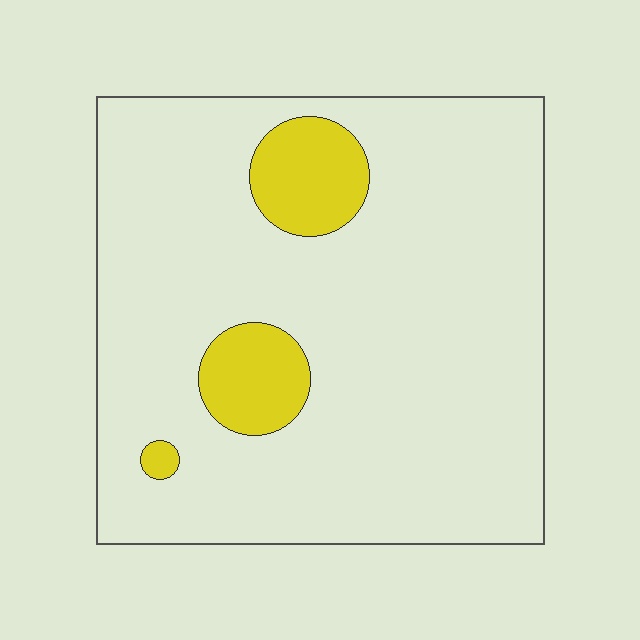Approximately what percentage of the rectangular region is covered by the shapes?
Approximately 10%.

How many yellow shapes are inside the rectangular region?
3.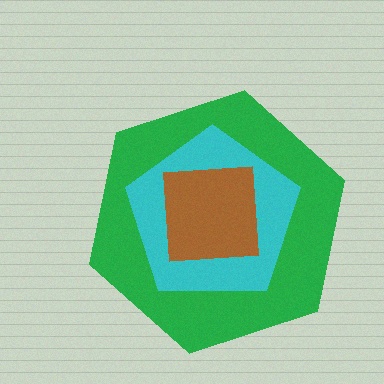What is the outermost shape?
The green hexagon.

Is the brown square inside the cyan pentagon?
Yes.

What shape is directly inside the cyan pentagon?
The brown square.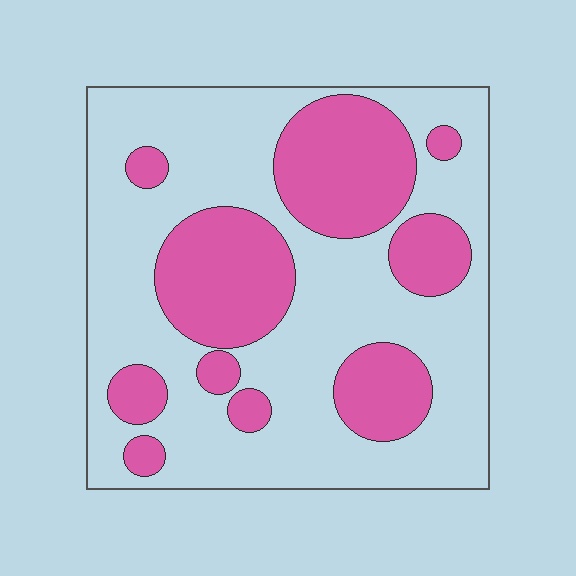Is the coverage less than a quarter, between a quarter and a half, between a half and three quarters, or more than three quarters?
Between a quarter and a half.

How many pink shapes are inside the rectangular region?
10.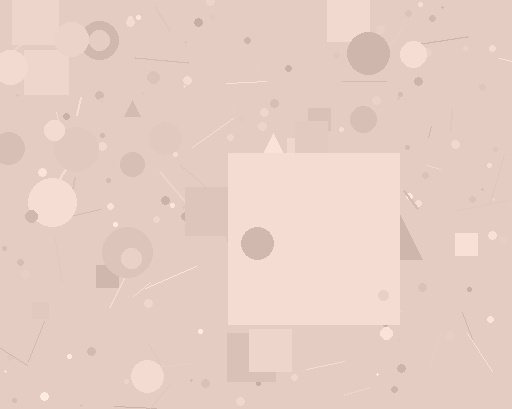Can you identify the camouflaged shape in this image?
The camouflaged shape is a square.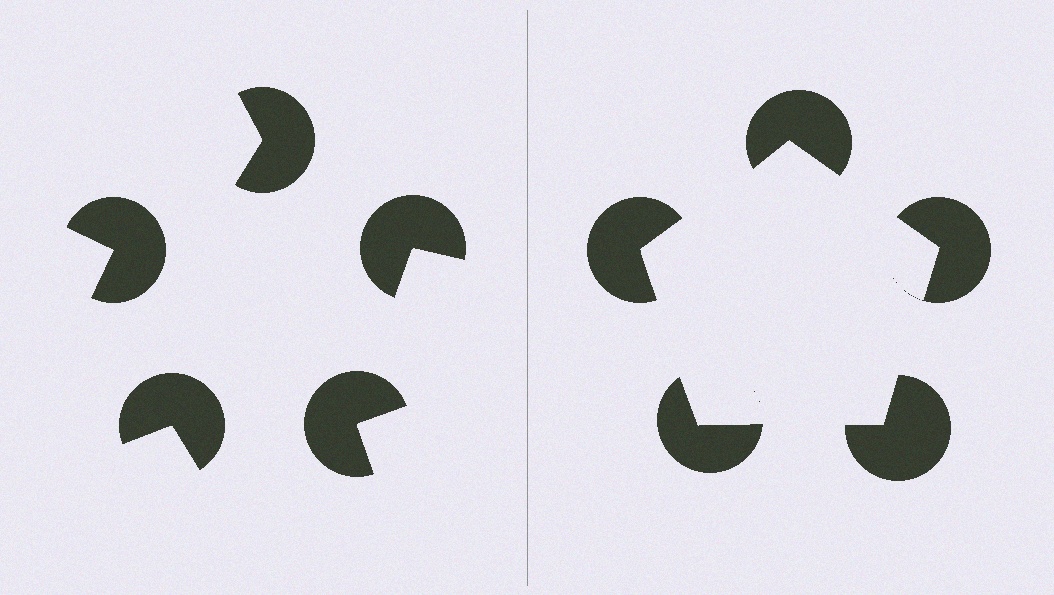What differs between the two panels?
The pac-man discs are positioned identically on both sides; only the wedge orientations differ. On the right they align to a pentagon; on the left they are misaligned.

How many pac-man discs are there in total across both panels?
10 — 5 on each side.